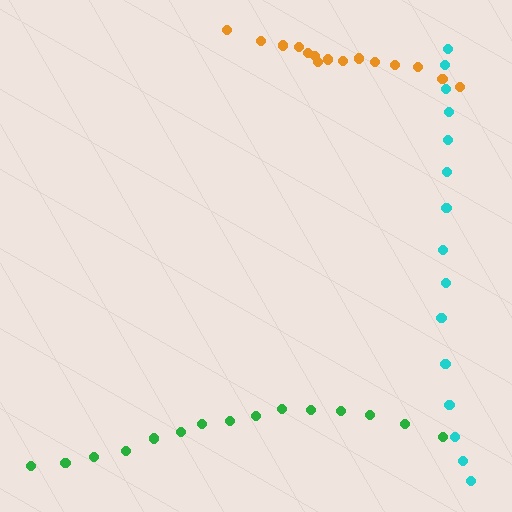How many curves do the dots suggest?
There are 3 distinct paths.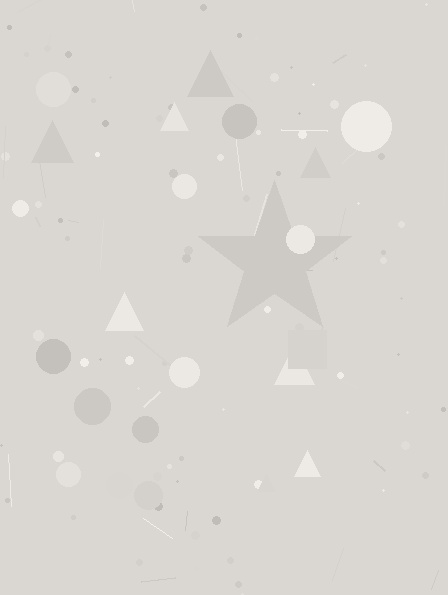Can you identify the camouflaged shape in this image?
The camouflaged shape is a star.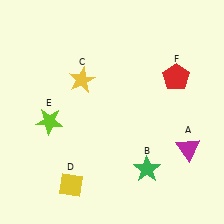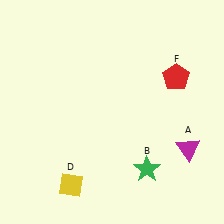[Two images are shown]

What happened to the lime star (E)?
The lime star (E) was removed in Image 2. It was in the bottom-left area of Image 1.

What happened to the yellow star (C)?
The yellow star (C) was removed in Image 2. It was in the top-left area of Image 1.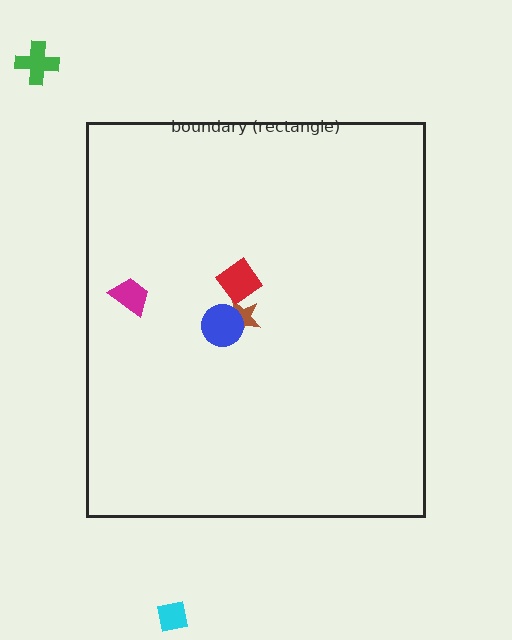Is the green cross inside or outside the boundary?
Outside.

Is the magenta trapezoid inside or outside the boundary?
Inside.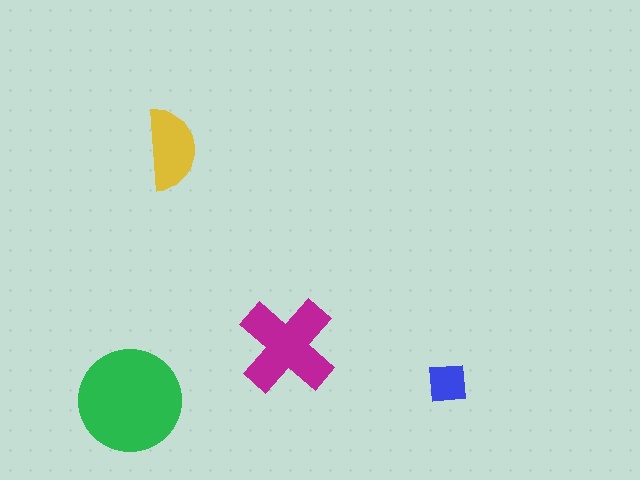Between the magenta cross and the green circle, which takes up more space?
The green circle.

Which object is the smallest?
The blue square.